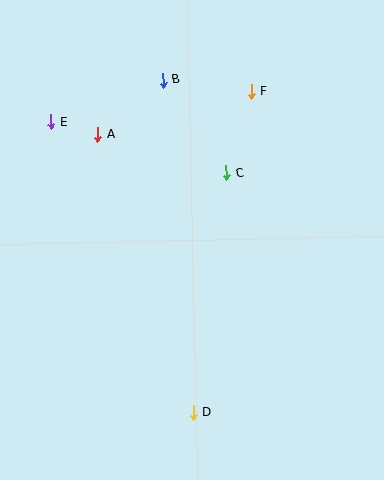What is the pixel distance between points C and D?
The distance between C and D is 242 pixels.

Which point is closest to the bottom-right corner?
Point D is closest to the bottom-right corner.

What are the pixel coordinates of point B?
Point B is at (163, 80).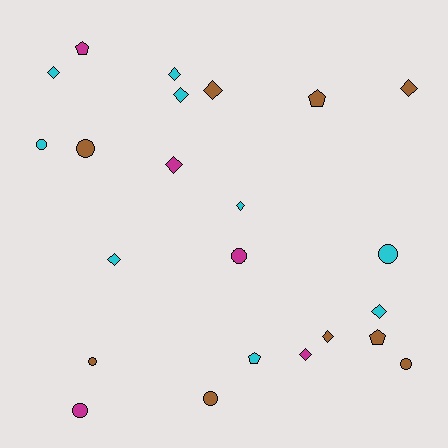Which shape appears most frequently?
Diamond, with 11 objects.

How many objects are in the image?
There are 23 objects.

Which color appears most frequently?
Cyan, with 9 objects.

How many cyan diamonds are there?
There are 6 cyan diamonds.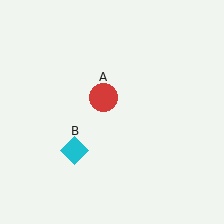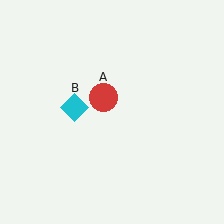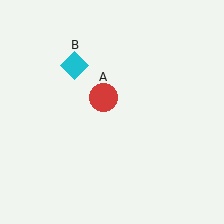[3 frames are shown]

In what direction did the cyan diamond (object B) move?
The cyan diamond (object B) moved up.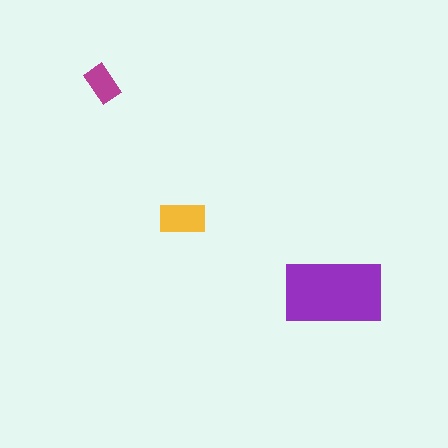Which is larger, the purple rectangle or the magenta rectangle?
The purple one.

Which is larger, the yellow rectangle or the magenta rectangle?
The yellow one.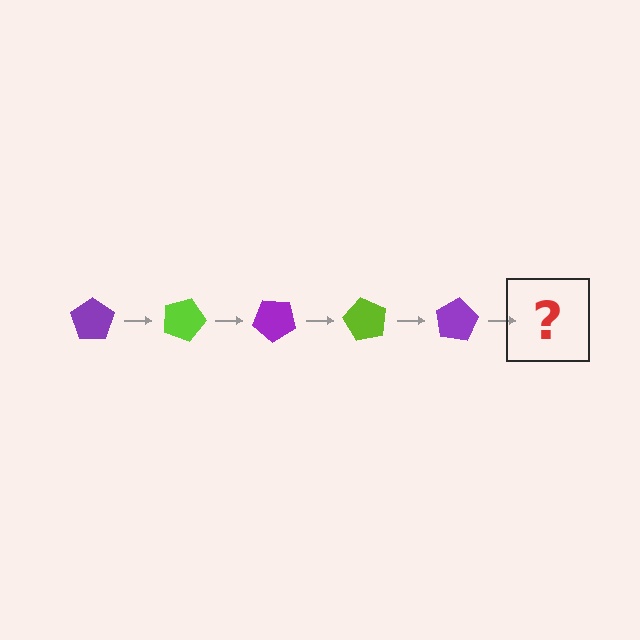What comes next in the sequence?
The next element should be a lime pentagon, rotated 100 degrees from the start.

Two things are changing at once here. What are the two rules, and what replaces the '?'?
The two rules are that it rotates 20 degrees each step and the color cycles through purple and lime. The '?' should be a lime pentagon, rotated 100 degrees from the start.